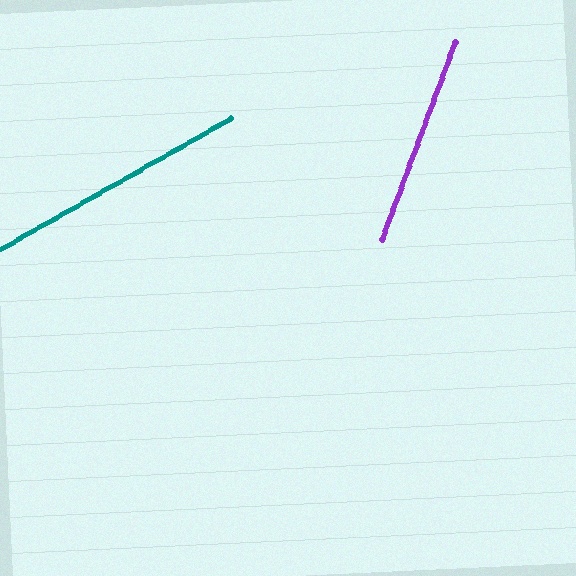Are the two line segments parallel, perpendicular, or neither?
Neither parallel nor perpendicular — they differ by about 40°.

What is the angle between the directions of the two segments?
Approximately 40 degrees.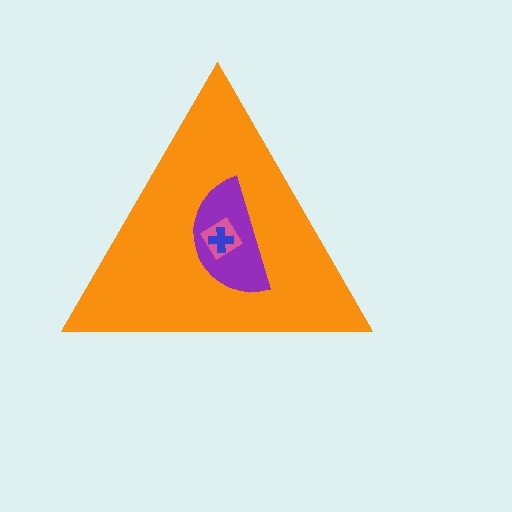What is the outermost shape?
The orange triangle.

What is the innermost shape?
The blue cross.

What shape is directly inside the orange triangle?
The purple semicircle.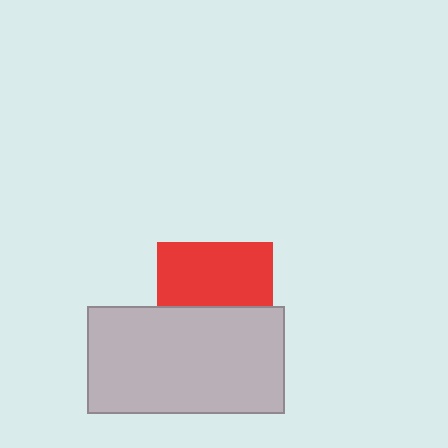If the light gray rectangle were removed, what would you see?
You would see the complete red square.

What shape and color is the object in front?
The object in front is a light gray rectangle.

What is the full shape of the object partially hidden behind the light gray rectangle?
The partially hidden object is a red square.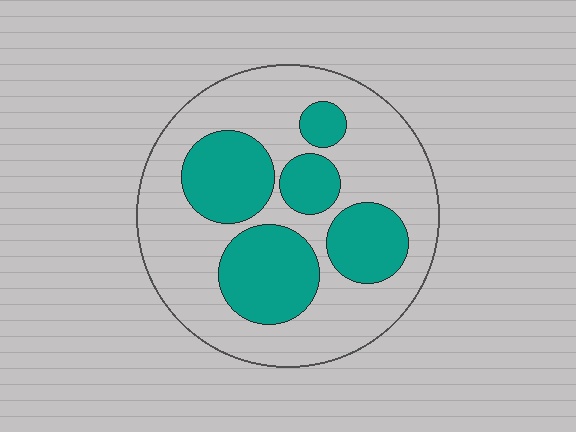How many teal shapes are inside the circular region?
5.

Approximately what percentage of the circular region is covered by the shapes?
Approximately 35%.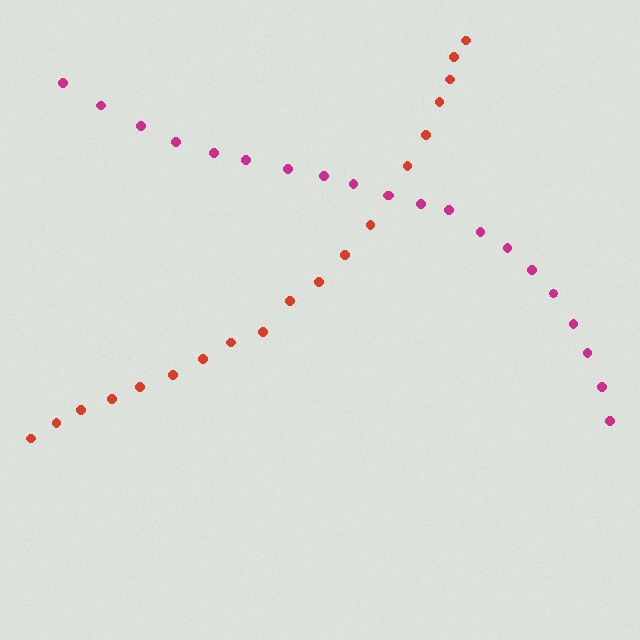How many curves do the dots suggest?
There are 2 distinct paths.